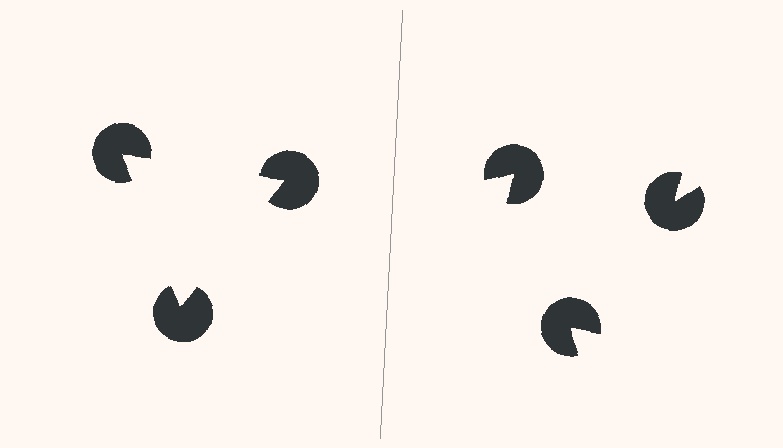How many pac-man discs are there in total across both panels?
6 — 3 on each side.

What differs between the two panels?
The pac-man discs are positioned identically on both sides; only the wedge orientations differ. On the left they align to a triangle; on the right they are misaligned.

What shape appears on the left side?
An illusory triangle.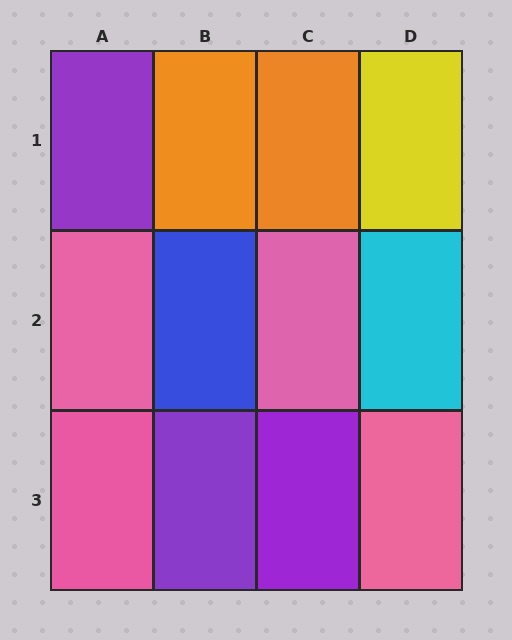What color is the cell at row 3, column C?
Purple.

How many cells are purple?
3 cells are purple.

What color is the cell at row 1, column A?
Purple.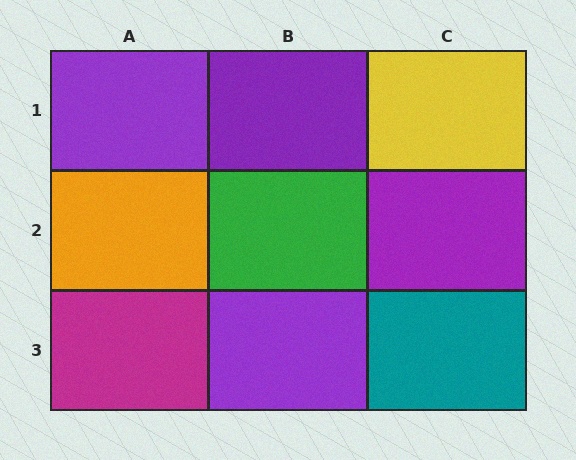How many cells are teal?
1 cell is teal.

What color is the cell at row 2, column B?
Green.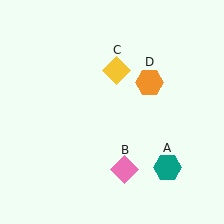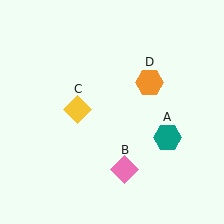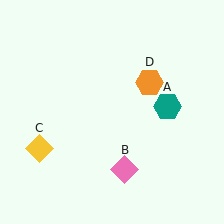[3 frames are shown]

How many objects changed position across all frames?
2 objects changed position: teal hexagon (object A), yellow diamond (object C).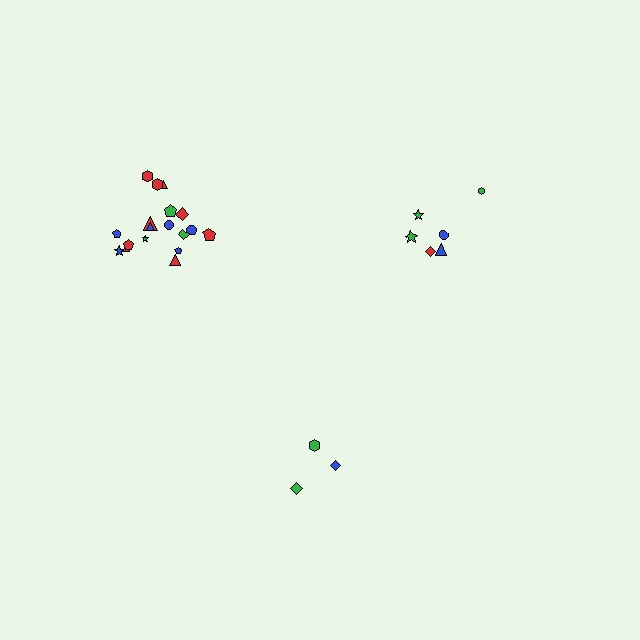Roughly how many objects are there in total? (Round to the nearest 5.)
Roughly 25 objects in total.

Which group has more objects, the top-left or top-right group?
The top-left group.